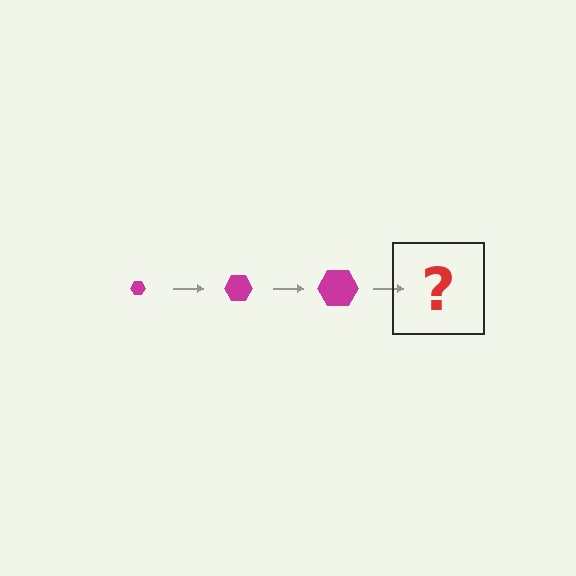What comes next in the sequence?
The next element should be a magenta hexagon, larger than the previous one.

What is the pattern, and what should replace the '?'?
The pattern is that the hexagon gets progressively larger each step. The '?' should be a magenta hexagon, larger than the previous one.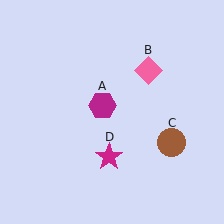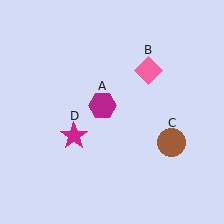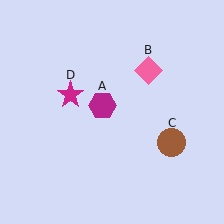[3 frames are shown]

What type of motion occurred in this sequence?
The magenta star (object D) rotated clockwise around the center of the scene.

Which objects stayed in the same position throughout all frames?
Magenta hexagon (object A) and pink diamond (object B) and brown circle (object C) remained stationary.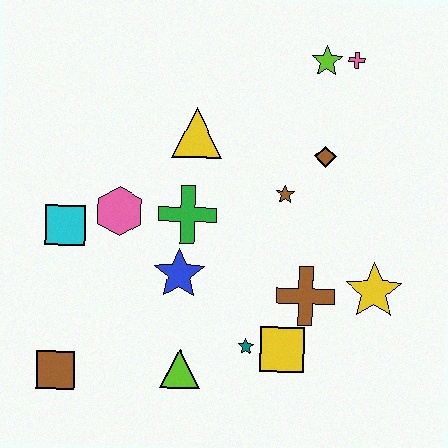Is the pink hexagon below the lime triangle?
No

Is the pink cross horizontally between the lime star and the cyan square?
No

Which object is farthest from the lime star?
The brown square is farthest from the lime star.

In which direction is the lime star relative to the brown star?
The lime star is above the brown star.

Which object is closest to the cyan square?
The pink hexagon is closest to the cyan square.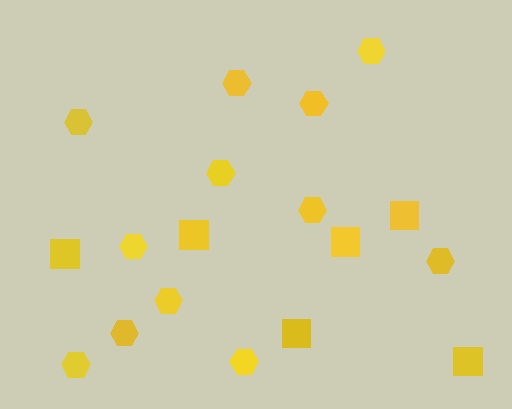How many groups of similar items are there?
There are 2 groups: one group of hexagons (12) and one group of squares (6).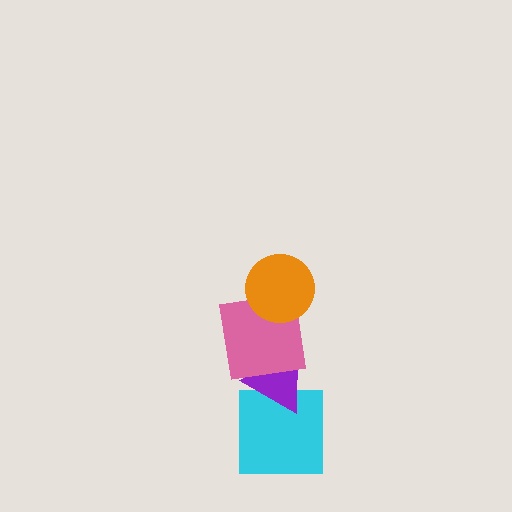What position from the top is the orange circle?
The orange circle is 1st from the top.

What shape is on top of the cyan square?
The purple triangle is on top of the cyan square.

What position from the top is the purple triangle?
The purple triangle is 3rd from the top.